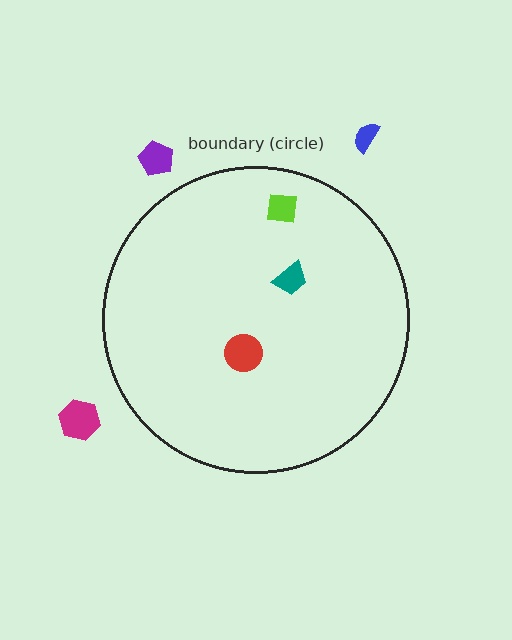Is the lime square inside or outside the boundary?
Inside.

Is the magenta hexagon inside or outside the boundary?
Outside.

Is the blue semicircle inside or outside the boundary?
Outside.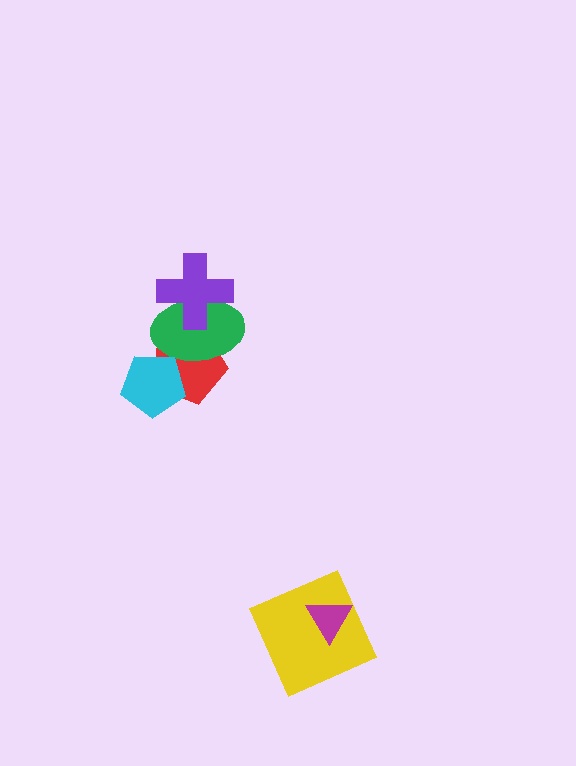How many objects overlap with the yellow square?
1 object overlaps with the yellow square.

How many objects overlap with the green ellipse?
3 objects overlap with the green ellipse.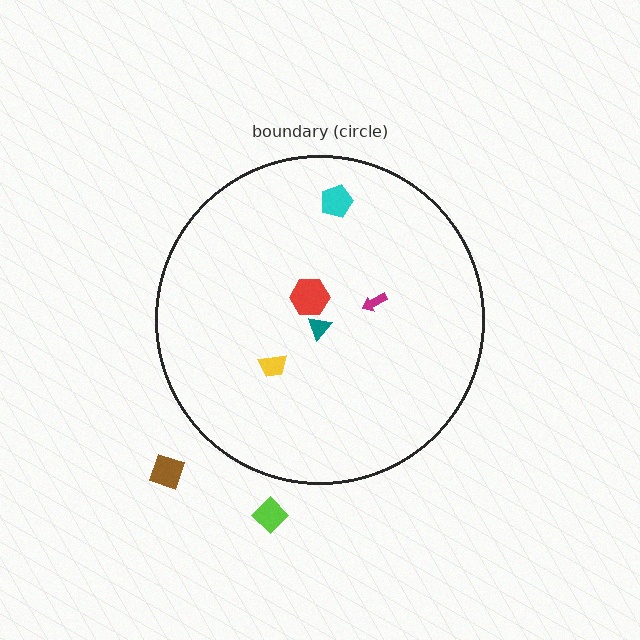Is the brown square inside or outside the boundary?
Outside.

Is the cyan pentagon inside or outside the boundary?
Inside.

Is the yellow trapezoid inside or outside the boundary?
Inside.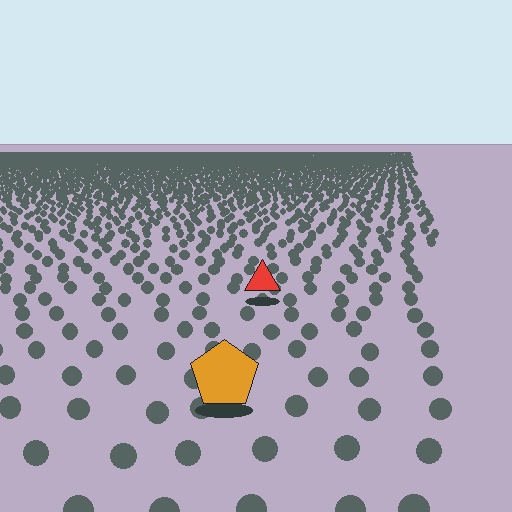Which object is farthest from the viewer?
The red triangle is farthest from the viewer. It appears smaller and the ground texture around it is denser.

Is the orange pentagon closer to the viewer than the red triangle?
Yes. The orange pentagon is closer — you can tell from the texture gradient: the ground texture is coarser near it.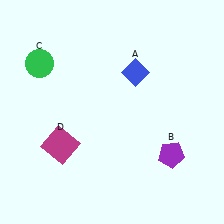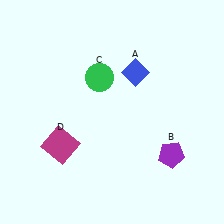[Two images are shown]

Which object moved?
The green circle (C) moved right.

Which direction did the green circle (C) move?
The green circle (C) moved right.